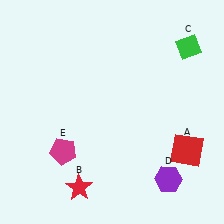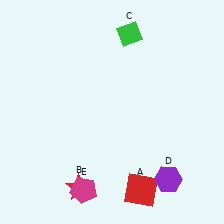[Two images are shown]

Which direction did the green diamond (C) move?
The green diamond (C) moved left.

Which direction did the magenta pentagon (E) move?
The magenta pentagon (E) moved down.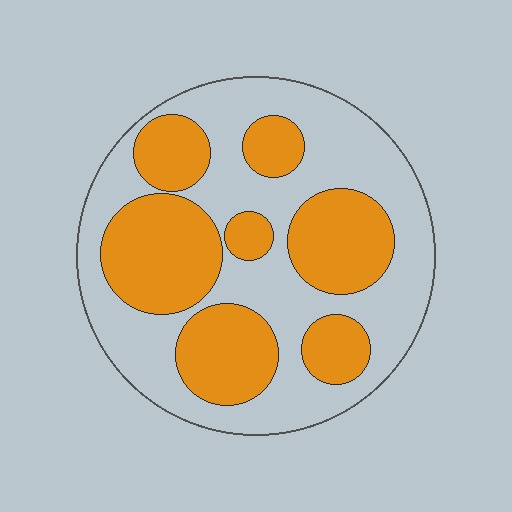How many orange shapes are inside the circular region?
7.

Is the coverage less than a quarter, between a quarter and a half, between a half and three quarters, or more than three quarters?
Between a quarter and a half.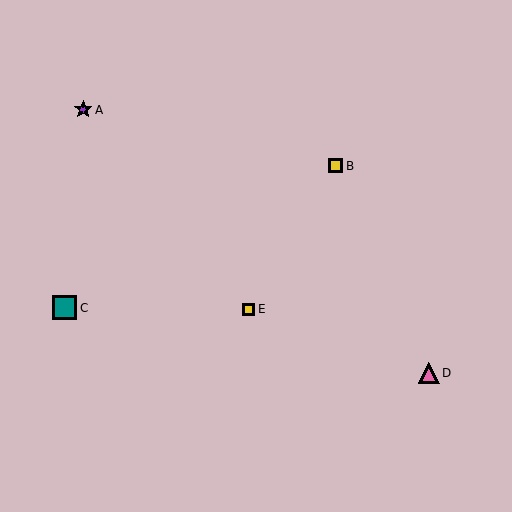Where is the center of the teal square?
The center of the teal square is at (65, 308).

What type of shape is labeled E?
Shape E is a yellow square.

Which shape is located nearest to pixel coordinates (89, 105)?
The purple star (labeled A) at (83, 110) is nearest to that location.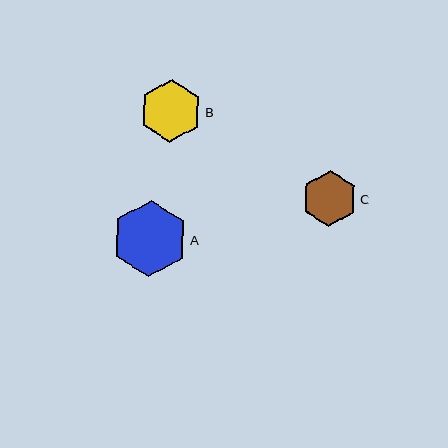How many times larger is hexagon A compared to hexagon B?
Hexagon A is approximately 1.2 times the size of hexagon B.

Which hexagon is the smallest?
Hexagon C is the smallest with a size of approximately 55 pixels.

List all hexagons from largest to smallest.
From largest to smallest: A, B, C.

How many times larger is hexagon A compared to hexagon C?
Hexagon A is approximately 1.4 times the size of hexagon C.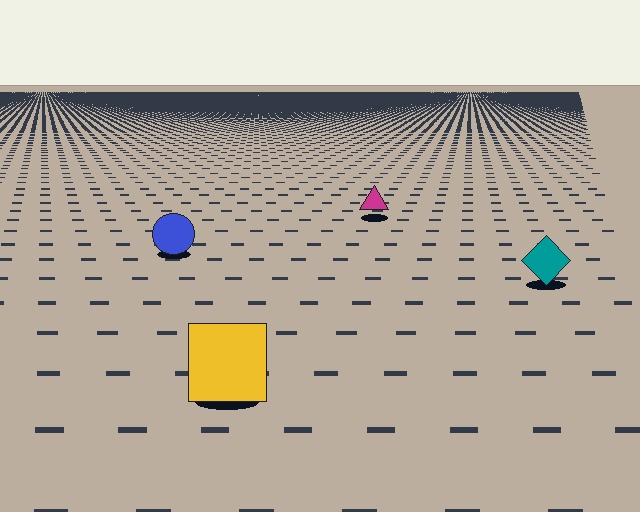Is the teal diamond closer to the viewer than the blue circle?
Yes. The teal diamond is closer — you can tell from the texture gradient: the ground texture is coarser near it.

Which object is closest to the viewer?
The yellow square is closest. The texture marks near it are larger and more spread out.